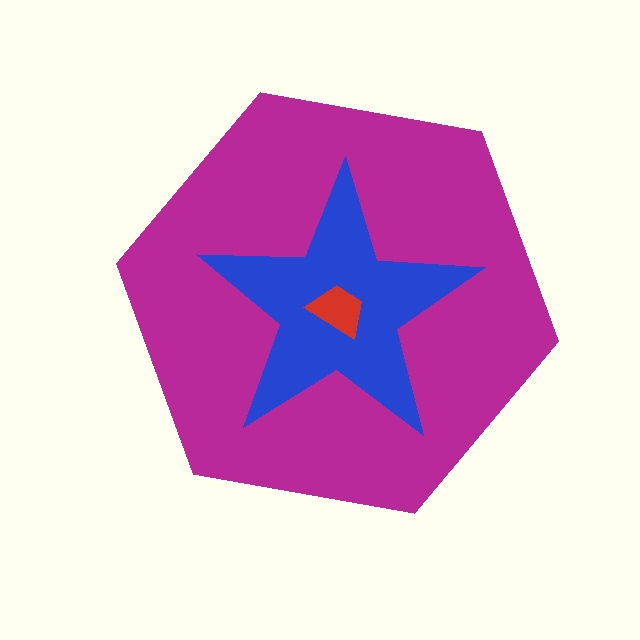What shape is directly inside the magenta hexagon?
The blue star.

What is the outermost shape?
The magenta hexagon.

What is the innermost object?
The red trapezoid.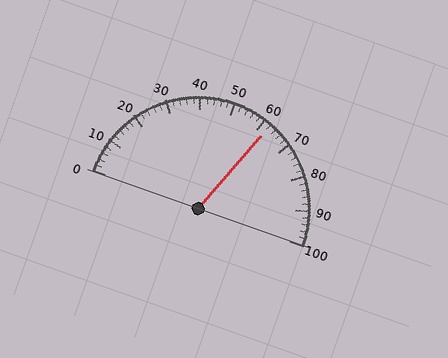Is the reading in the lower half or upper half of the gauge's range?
The reading is in the upper half of the range (0 to 100).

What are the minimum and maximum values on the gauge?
The gauge ranges from 0 to 100.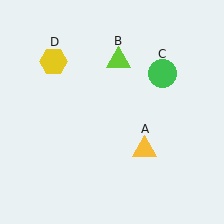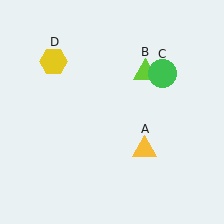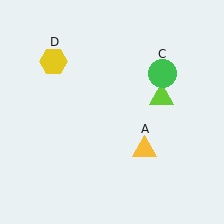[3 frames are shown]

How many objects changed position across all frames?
1 object changed position: lime triangle (object B).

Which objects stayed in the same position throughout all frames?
Yellow triangle (object A) and green circle (object C) and yellow hexagon (object D) remained stationary.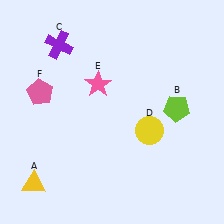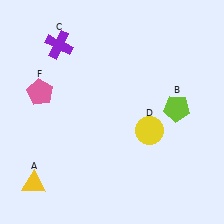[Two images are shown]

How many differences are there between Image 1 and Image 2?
There is 1 difference between the two images.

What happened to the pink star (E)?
The pink star (E) was removed in Image 2. It was in the top-left area of Image 1.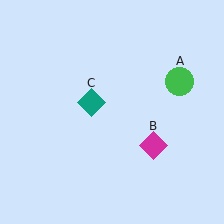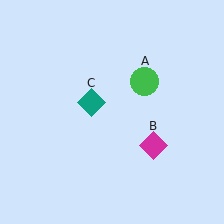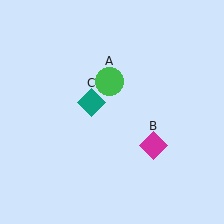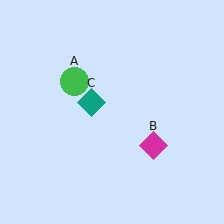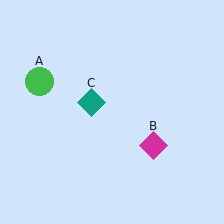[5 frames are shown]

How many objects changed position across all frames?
1 object changed position: green circle (object A).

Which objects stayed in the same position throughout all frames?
Magenta diamond (object B) and teal diamond (object C) remained stationary.